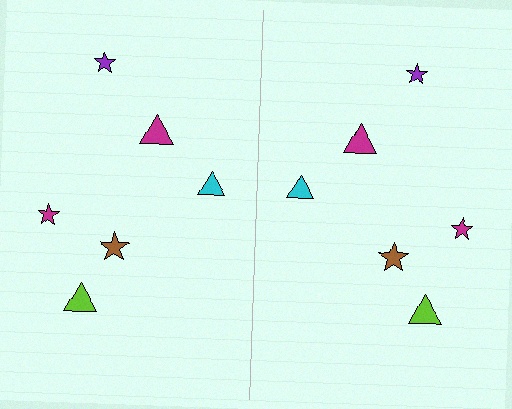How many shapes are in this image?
There are 12 shapes in this image.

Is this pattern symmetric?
Yes, this pattern has bilateral (reflection) symmetry.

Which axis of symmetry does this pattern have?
The pattern has a vertical axis of symmetry running through the center of the image.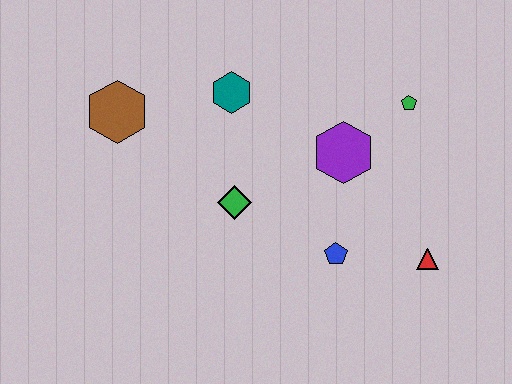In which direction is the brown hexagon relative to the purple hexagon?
The brown hexagon is to the left of the purple hexagon.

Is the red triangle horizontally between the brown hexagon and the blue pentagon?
No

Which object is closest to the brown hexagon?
The teal hexagon is closest to the brown hexagon.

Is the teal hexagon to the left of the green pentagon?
Yes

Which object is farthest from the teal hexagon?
The red triangle is farthest from the teal hexagon.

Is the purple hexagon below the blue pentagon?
No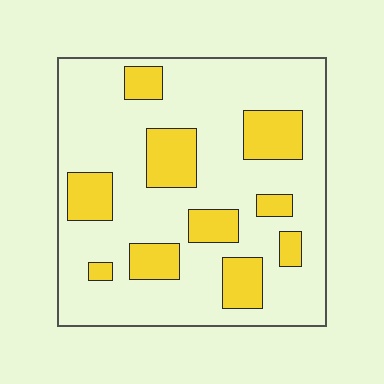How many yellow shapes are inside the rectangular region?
10.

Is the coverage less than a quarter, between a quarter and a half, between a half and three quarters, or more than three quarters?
Less than a quarter.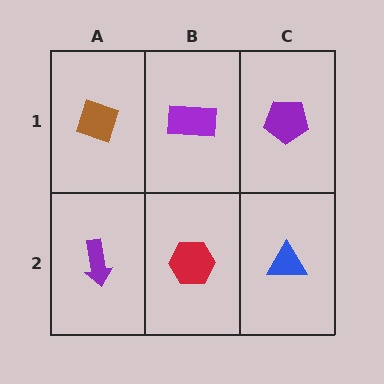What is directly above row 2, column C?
A purple pentagon.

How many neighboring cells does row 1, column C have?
2.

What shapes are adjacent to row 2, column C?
A purple pentagon (row 1, column C), a red hexagon (row 2, column B).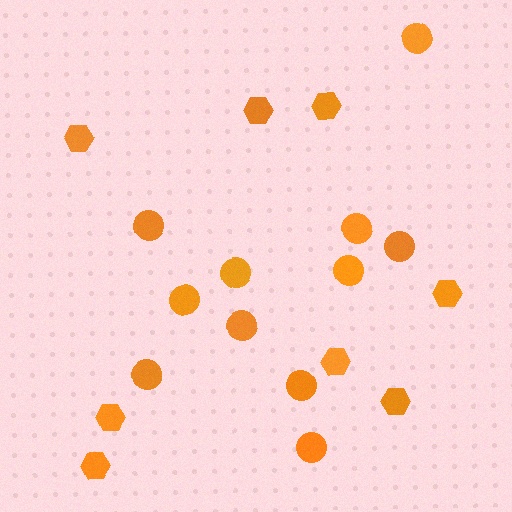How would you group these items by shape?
There are 2 groups: one group of circles (11) and one group of hexagons (8).